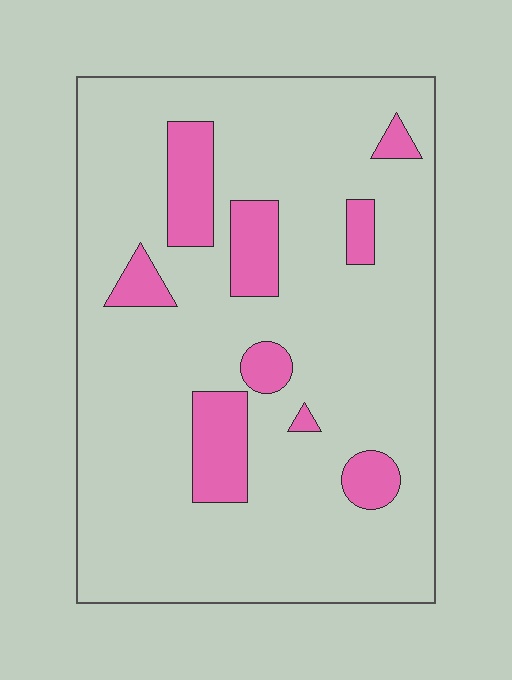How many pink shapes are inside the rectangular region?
9.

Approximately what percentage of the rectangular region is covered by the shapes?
Approximately 15%.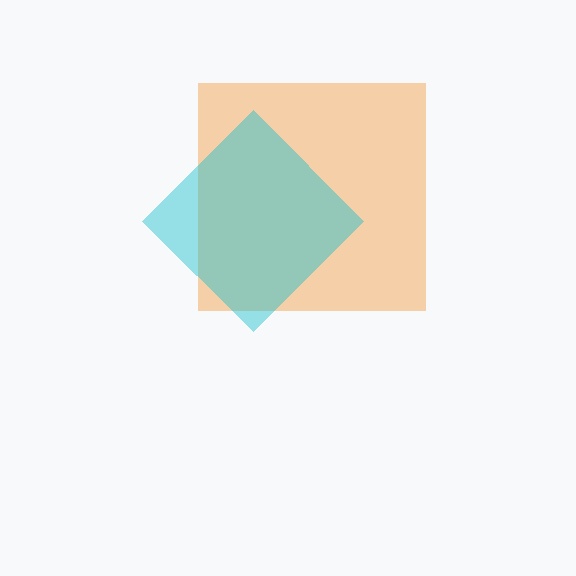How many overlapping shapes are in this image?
There are 2 overlapping shapes in the image.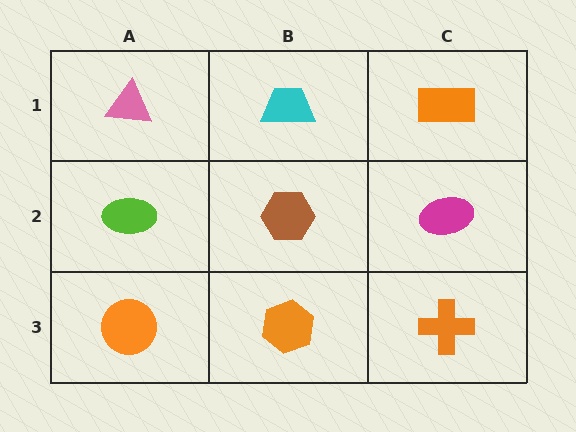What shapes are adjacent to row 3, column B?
A brown hexagon (row 2, column B), an orange circle (row 3, column A), an orange cross (row 3, column C).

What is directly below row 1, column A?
A lime ellipse.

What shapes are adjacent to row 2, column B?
A cyan trapezoid (row 1, column B), an orange hexagon (row 3, column B), a lime ellipse (row 2, column A), a magenta ellipse (row 2, column C).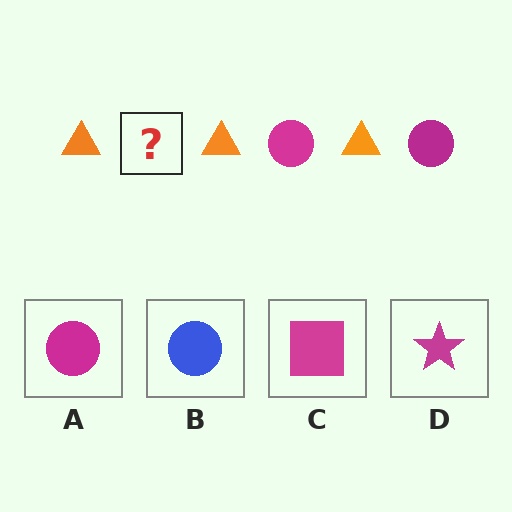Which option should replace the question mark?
Option A.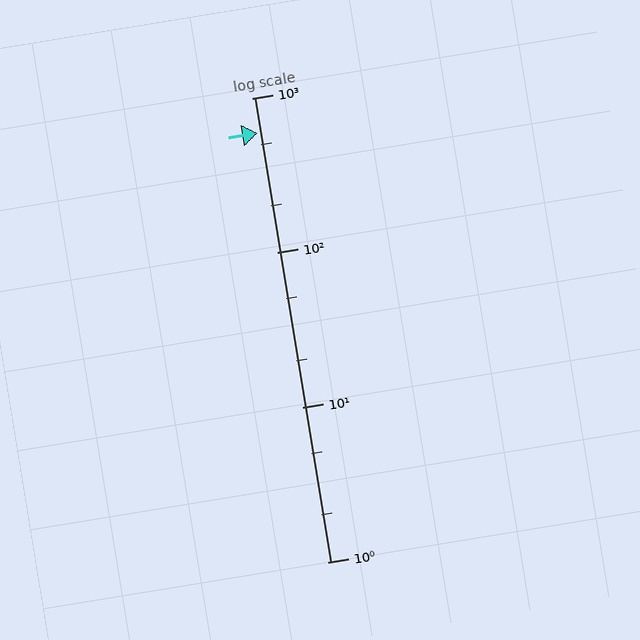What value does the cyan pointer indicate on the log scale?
The pointer indicates approximately 590.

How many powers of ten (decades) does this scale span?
The scale spans 3 decades, from 1 to 1000.